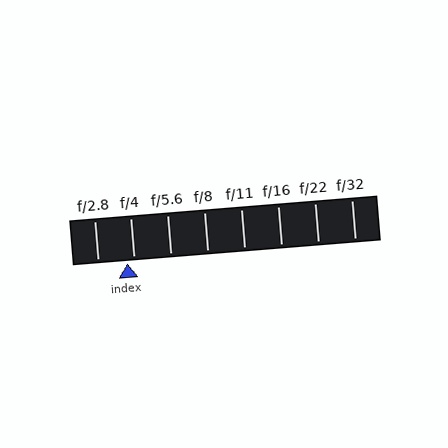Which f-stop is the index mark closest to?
The index mark is closest to f/4.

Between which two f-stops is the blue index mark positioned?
The index mark is between f/2.8 and f/4.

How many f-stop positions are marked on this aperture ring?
There are 8 f-stop positions marked.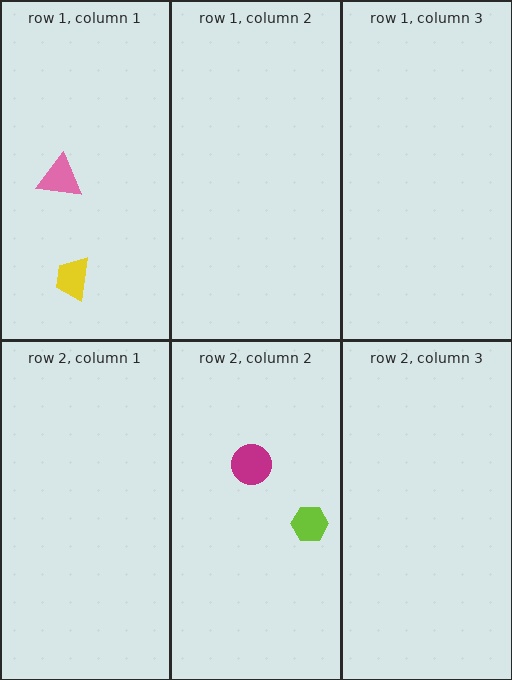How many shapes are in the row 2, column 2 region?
2.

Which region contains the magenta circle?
The row 2, column 2 region.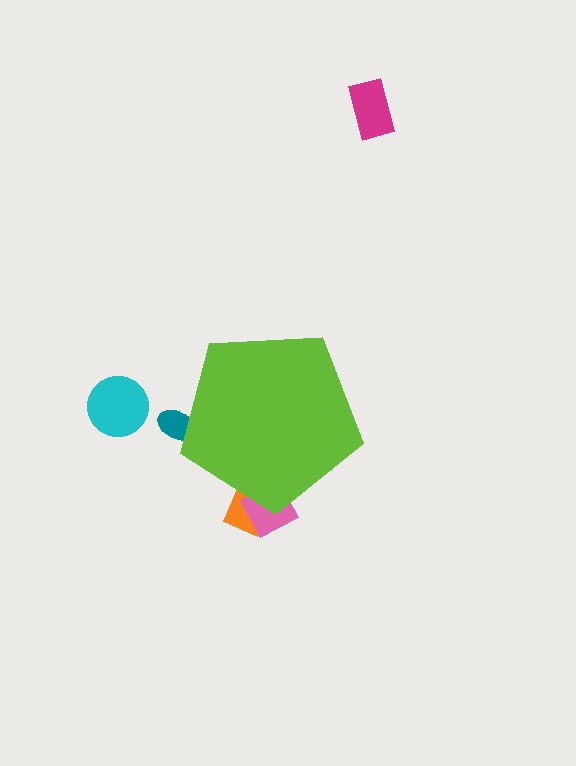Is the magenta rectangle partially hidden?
No, the magenta rectangle is fully visible.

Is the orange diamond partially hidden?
Yes, the orange diamond is partially hidden behind the lime pentagon.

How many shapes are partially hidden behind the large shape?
3 shapes are partially hidden.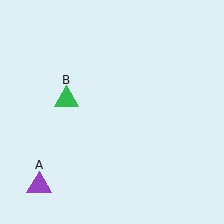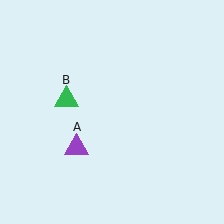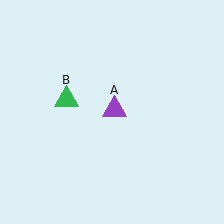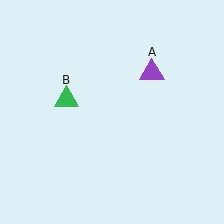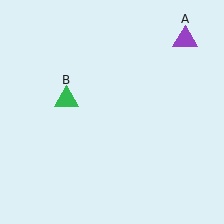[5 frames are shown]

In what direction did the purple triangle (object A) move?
The purple triangle (object A) moved up and to the right.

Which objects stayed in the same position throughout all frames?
Green triangle (object B) remained stationary.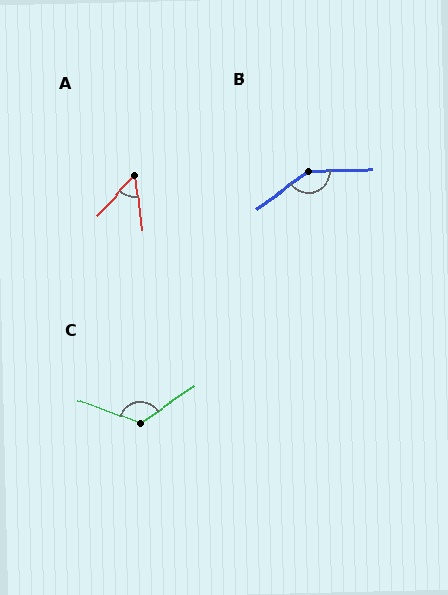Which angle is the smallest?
A, at approximately 51 degrees.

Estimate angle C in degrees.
Approximately 125 degrees.